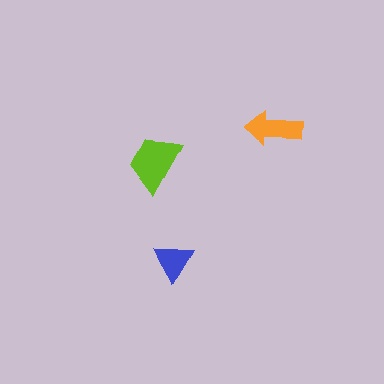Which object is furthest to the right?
The orange arrow is rightmost.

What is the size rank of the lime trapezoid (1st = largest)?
1st.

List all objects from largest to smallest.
The lime trapezoid, the orange arrow, the blue triangle.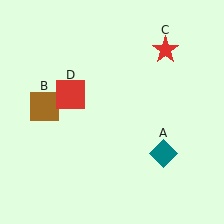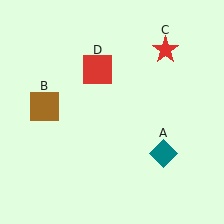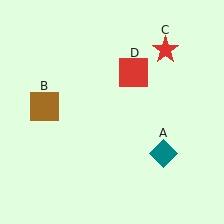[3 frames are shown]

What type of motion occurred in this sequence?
The red square (object D) rotated clockwise around the center of the scene.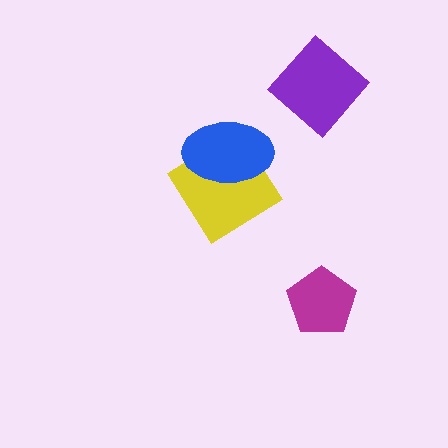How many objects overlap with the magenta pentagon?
0 objects overlap with the magenta pentagon.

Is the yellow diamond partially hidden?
Yes, it is partially covered by another shape.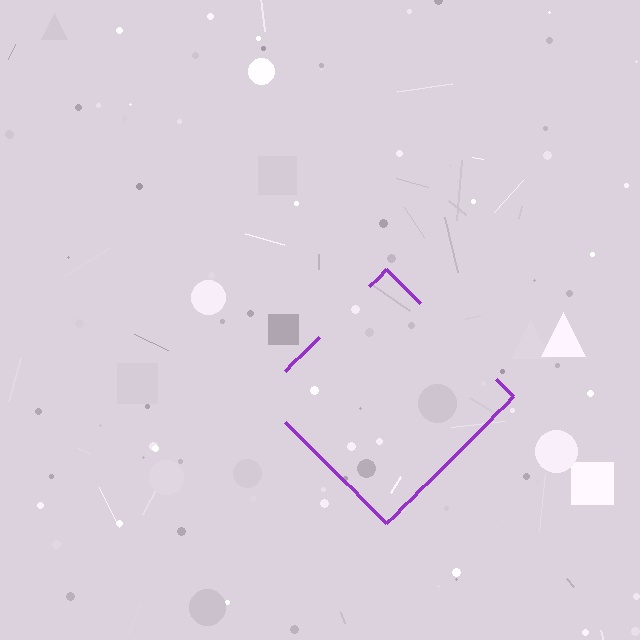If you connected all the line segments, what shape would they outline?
They would outline a diamond.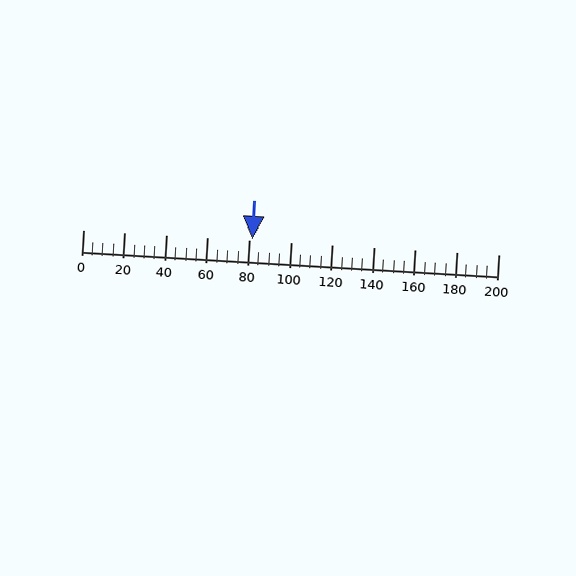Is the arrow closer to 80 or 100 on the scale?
The arrow is closer to 80.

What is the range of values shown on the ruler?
The ruler shows values from 0 to 200.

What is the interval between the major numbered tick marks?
The major tick marks are spaced 20 units apart.